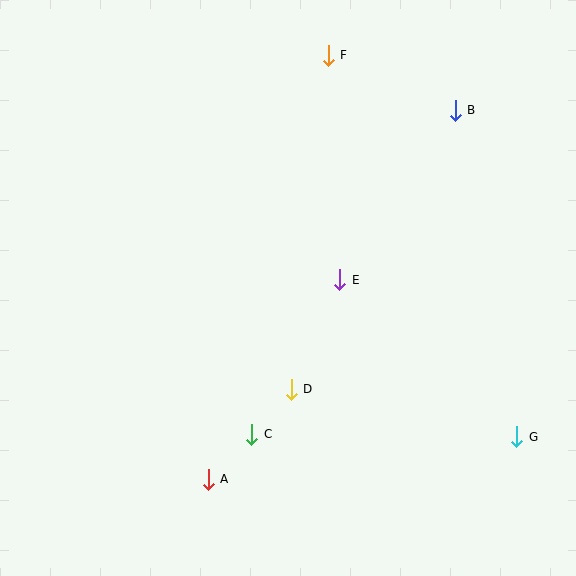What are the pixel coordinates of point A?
Point A is at (208, 479).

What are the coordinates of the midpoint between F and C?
The midpoint between F and C is at (290, 245).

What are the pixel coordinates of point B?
Point B is at (455, 110).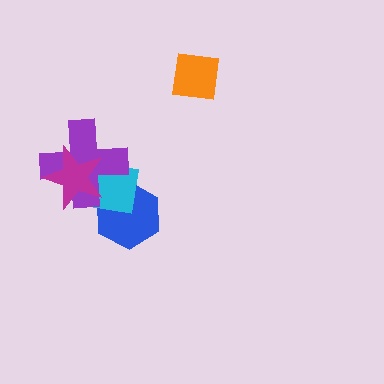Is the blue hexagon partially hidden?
Yes, it is partially covered by another shape.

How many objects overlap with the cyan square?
3 objects overlap with the cyan square.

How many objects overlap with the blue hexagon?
2 objects overlap with the blue hexagon.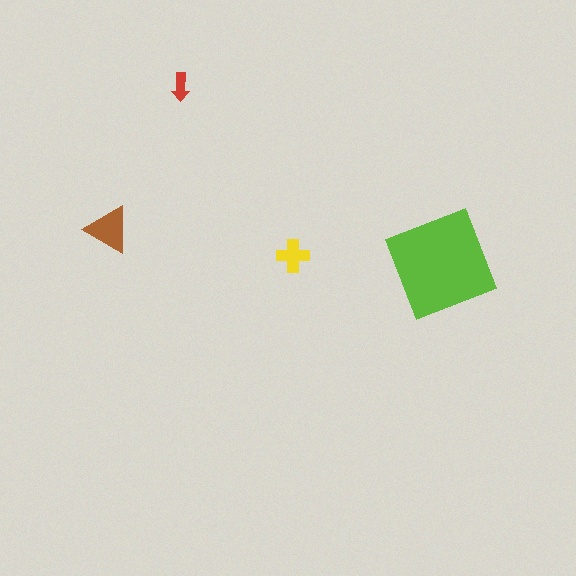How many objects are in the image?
There are 4 objects in the image.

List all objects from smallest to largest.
The red arrow, the yellow cross, the brown triangle, the lime square.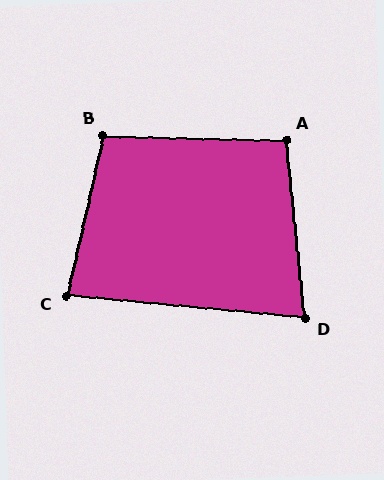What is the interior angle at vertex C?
Approximately 83 degrees (acute).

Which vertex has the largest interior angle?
B, at approximately 101 degrees.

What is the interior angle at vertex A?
Approximately 97 degrees (obtuse).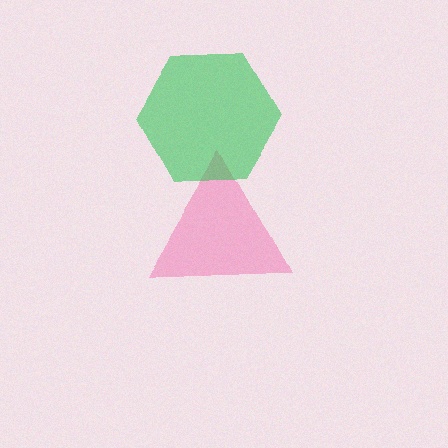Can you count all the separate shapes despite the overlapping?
Yes, there are 2 separate shapes.